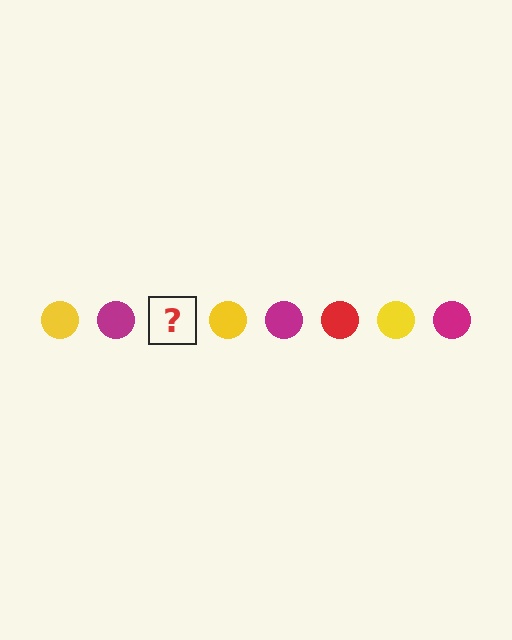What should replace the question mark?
The question mark should be replaced with a red circle.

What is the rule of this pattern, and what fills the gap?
The rule is that the pattern cycles through yellow, magenta, red circles. The gap should be filled with a red circle.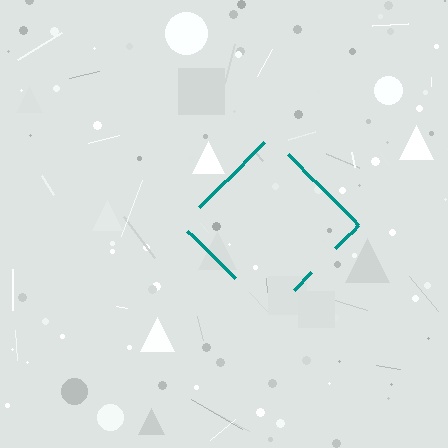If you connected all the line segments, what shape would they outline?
They would outline a diamond.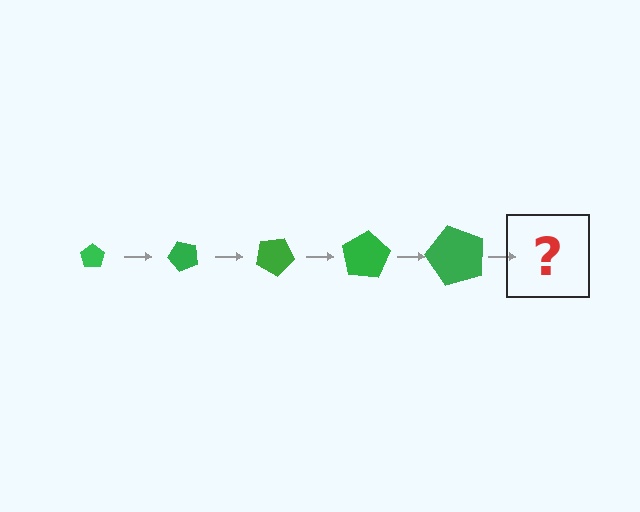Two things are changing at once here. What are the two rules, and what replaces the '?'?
The two rules are that the pentagon grows larger each step and it rotates 50 degrees each step. The '?' should be a pentagon, larger than the previous one and rotated 250 degrees from the start.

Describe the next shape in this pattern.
It should be a pentagon, larger than the previous one and rotated 250 degrees from the start.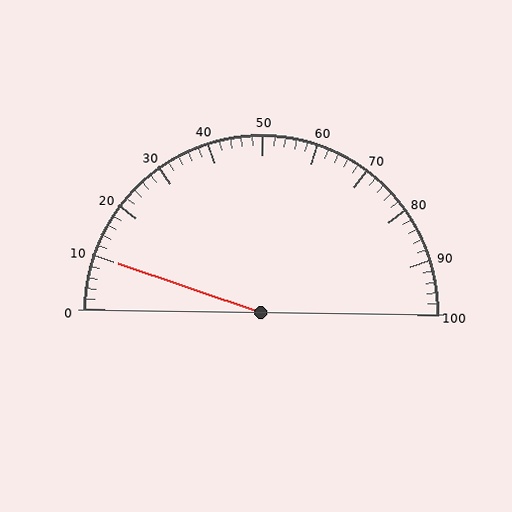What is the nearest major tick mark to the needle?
The nearest major tick mark is 10.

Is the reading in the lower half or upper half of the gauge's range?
The reading is in the lower half of the range (0 to 100).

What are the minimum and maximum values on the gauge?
The gauge ranges from 0 to 100.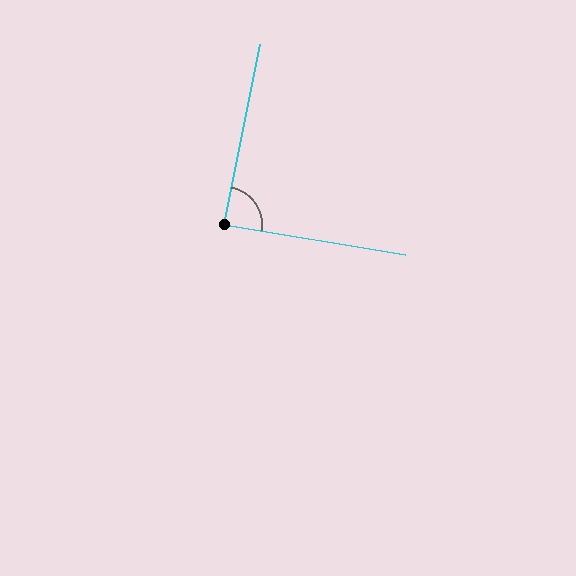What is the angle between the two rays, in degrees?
Approximately 88 degrees.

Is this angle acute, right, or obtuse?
It is approximately a right angle.